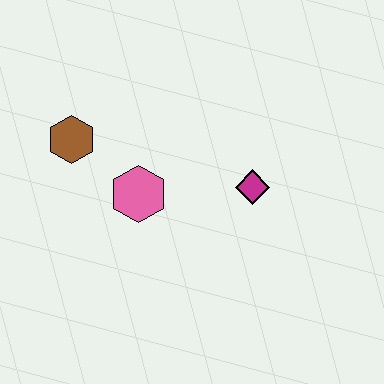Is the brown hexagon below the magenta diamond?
No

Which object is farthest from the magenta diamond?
The brown hexagon is farthest from the magenta diamond.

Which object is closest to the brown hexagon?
The pink hexagon is closest to the brown hexagon.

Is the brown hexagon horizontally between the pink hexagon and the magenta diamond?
No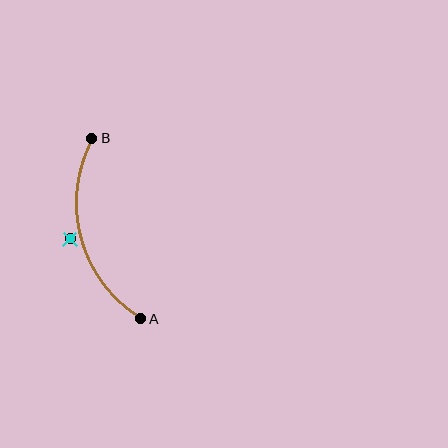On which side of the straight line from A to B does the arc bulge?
The arc bulges to the left of the straight line connecting A and B.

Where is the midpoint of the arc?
The arc midpoint is the point on the curve farthest from the straight line joining A and B. It sits to the left of that line.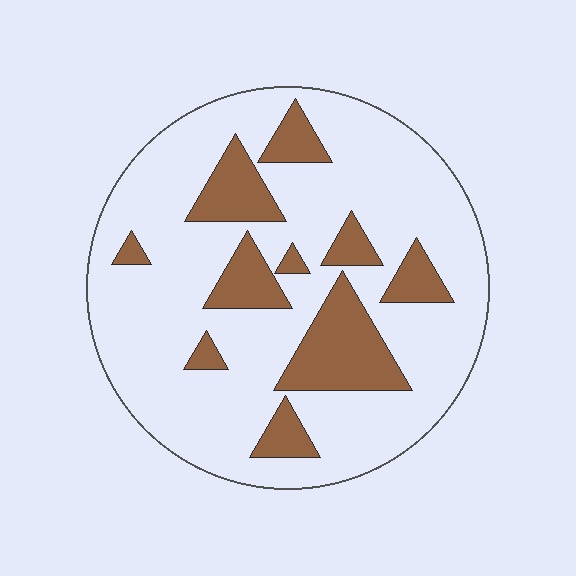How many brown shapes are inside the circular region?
10.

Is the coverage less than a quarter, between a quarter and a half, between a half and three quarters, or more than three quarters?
Less than a quarter.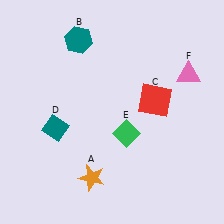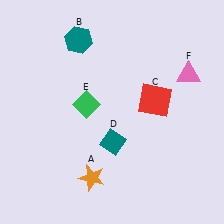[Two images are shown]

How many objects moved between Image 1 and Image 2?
2 objects moved between the two images.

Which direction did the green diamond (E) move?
The green diamond (E) moved left.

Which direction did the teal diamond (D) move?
The teal diamond (D) moved right.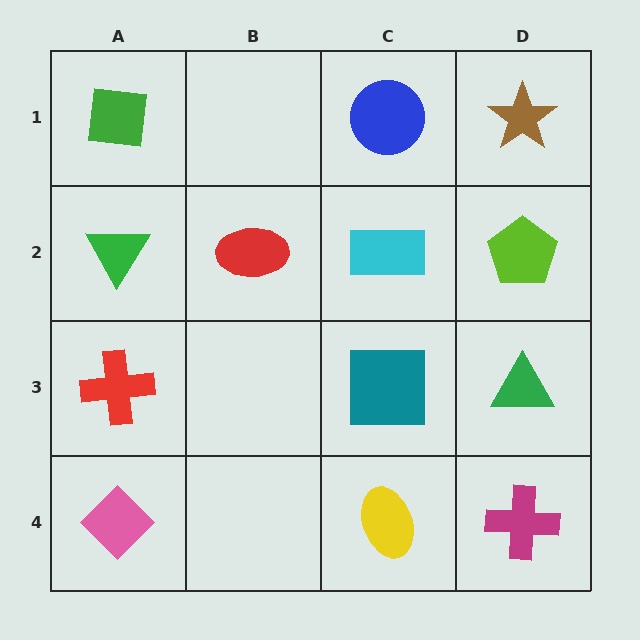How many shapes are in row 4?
3 shapes.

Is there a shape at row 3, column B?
No, that cell is empty.